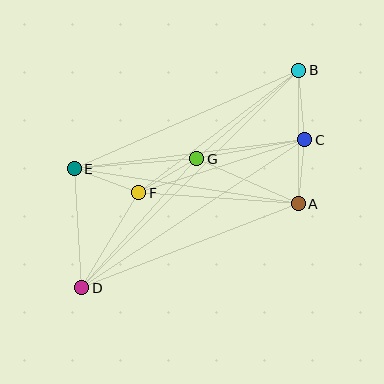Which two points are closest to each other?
Points A and C are closest to each other.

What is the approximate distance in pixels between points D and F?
The distance between D and F is approximately 111 pixels.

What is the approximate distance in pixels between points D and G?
The distance between D and G is approximately 173 pixels.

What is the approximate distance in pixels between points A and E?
The distance between A and E is approximately 227 pixels.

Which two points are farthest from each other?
Points B and D are farthest from each other.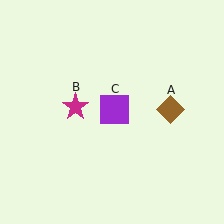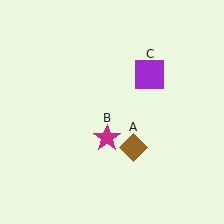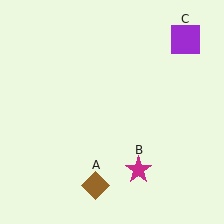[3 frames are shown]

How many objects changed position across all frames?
3 objects changed position: brown diamond (object A), magenta star (object B), purple square (object C).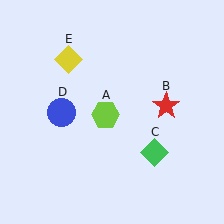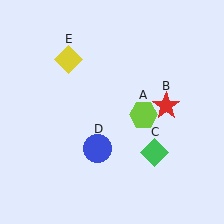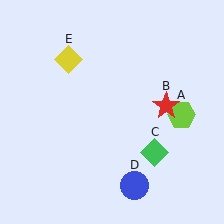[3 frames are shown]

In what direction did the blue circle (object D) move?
The blue circle (object D) moved down and to the right.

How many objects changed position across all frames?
2 objects changed position: lime hexagon (object A), blue circle (object D).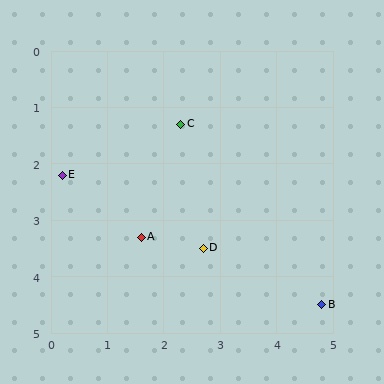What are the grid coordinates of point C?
Point C is at approximately (2.3, 1.3).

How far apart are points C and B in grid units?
Points C and B are about 4.1 grid units apart.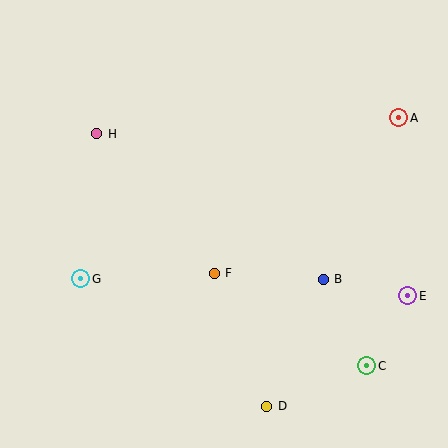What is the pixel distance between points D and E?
The distance between D and E is 179 pixels.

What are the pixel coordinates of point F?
Point F is at (214, 273).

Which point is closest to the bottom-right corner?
Point C is closest to the bottom-right corner.